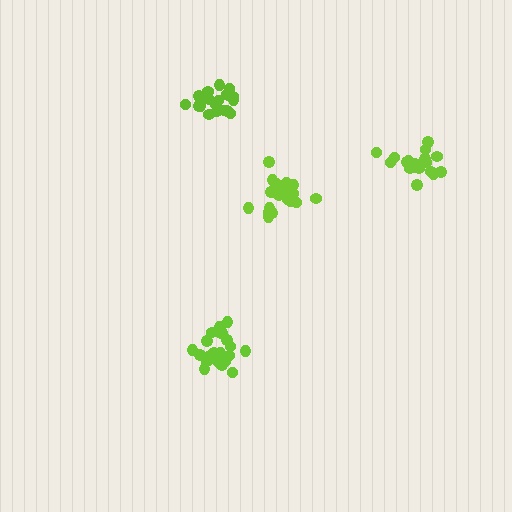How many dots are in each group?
Group 1: 19 dots, Group 2: 20 dots, Group 3: 21 dots, Group 4: 21 dots (81 total).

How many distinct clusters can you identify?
There are 4 distinct clusters.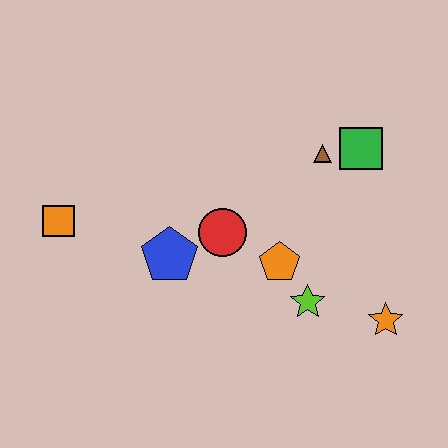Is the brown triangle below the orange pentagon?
No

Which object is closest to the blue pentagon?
The red circle is closest to the blue pentagon.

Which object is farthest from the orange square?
The orange star is farthest from the orange square.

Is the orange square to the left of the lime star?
Yes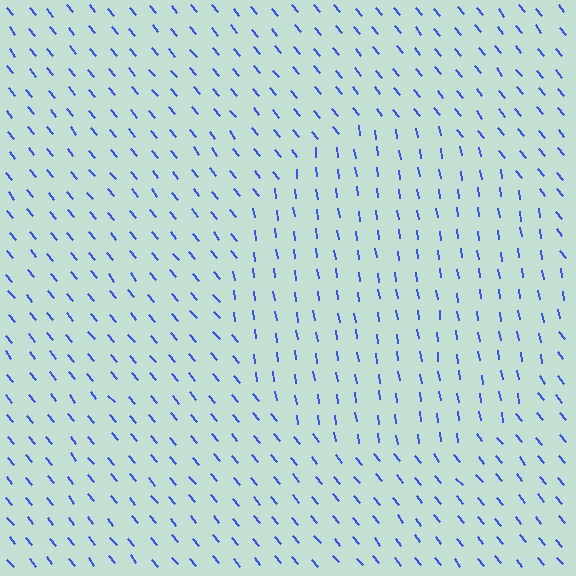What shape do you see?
I see a circle.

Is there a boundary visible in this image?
Yes, there is a texture boundary formed by a change in line orientation.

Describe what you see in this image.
The image is filled with small blue line segments. A circle region in the image has lines oriented differently from the surrounding lines, creating a visible texture boundary.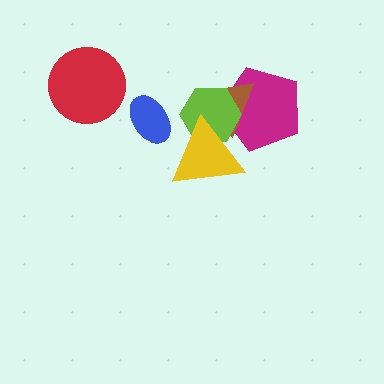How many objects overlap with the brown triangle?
3 objects overlap with the brown triangle.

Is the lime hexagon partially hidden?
Yes, it is partially covered by another shape.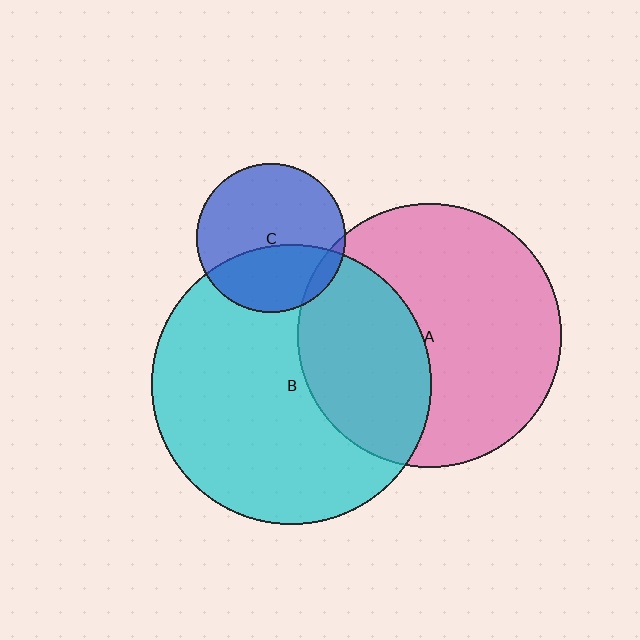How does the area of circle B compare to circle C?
Approximately 3.5 times.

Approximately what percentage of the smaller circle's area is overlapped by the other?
Approximately 5%.